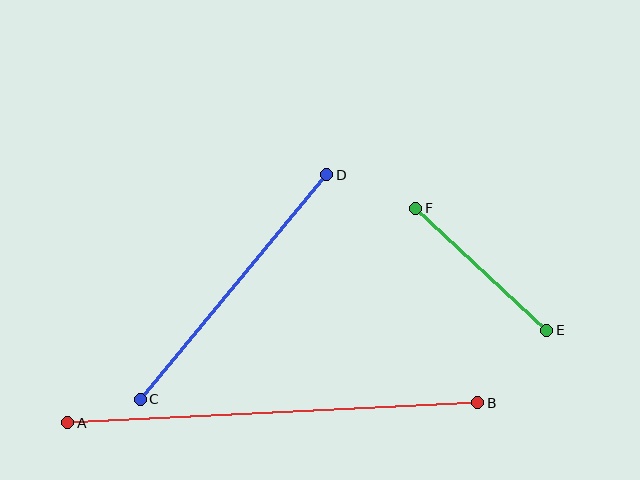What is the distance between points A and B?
The distance is approximately 410 pixels.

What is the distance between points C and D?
The distance is approximately 292 pixels.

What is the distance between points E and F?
The distance is approximately 179 pixels.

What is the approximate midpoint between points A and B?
The midpoint is at approximately (273, 413) pixels.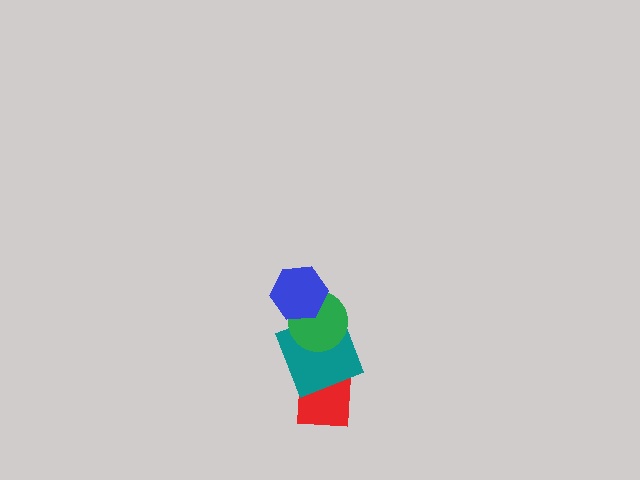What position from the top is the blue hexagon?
The blue hexagon is 1st from the top.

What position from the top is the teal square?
The teal square is 3rd from the top.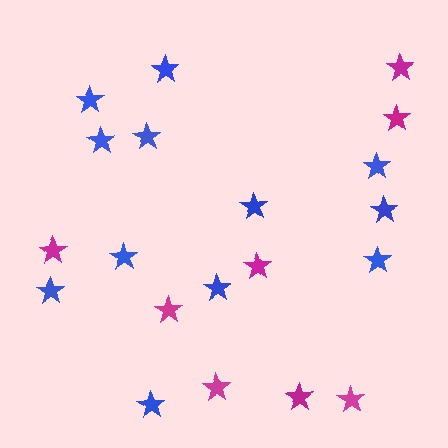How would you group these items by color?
There are 2 groups: one group of magenta stars (8) and one group of blue stars (12).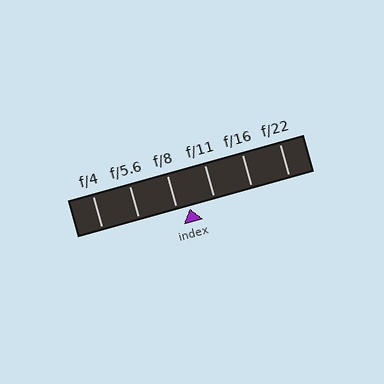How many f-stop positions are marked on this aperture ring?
There are 6 f-stop positions marked.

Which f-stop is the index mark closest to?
The index mark is closest to f/8.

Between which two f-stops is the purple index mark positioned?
The index mark is between f/8 and f/11.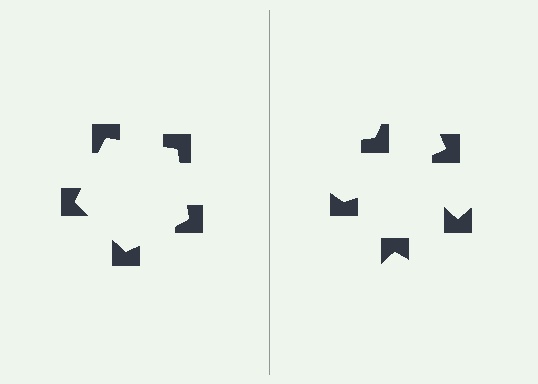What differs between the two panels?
The notched squares are positioned identically on both sides; only the wedge orientations differ. On the left they align to a pentagon; on the right they are misaligned.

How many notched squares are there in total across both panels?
10 — 5 on each side.